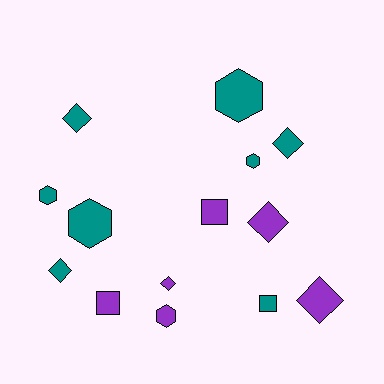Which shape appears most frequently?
Diamond, with 6 objects.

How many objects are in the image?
There are 14 objects.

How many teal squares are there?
There is 1 teal square.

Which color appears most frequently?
Teal, with 8 objects.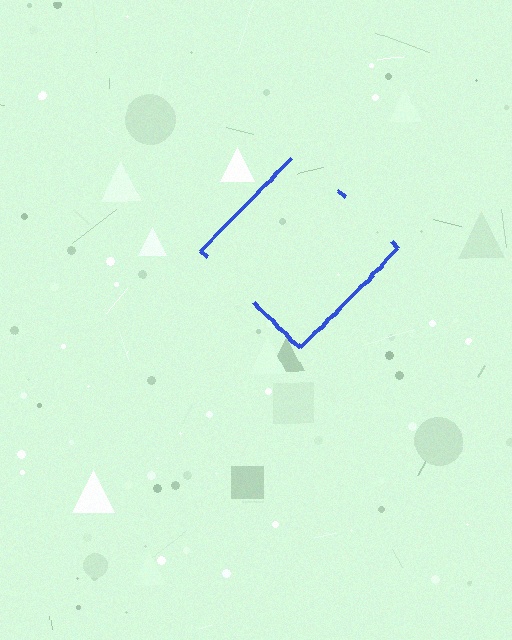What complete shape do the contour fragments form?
The contour fragments form a diamond.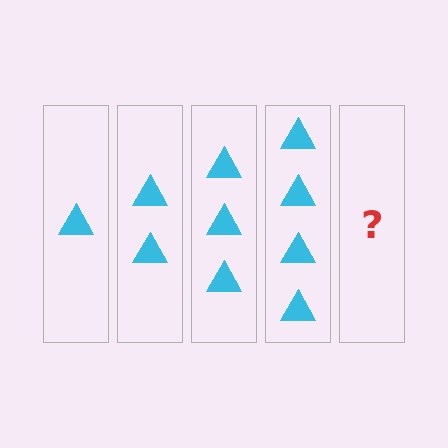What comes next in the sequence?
The next element should be 5 triangles.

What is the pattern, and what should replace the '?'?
The pattern is that each step adds one more triangle. The '?' should be 5 triangles.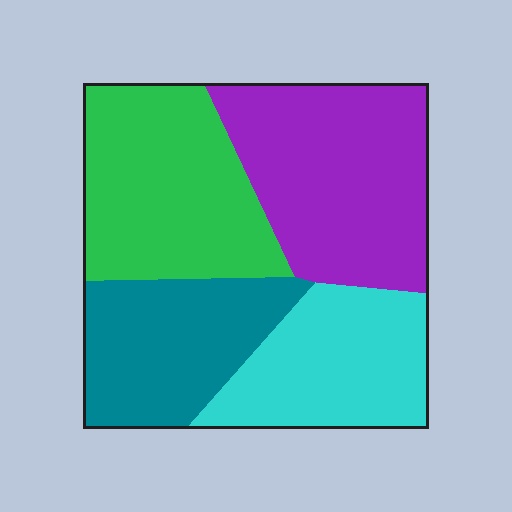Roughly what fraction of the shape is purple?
Purple takes up between a sixth and a third of the shape.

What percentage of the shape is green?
Green covers 27% of the shape.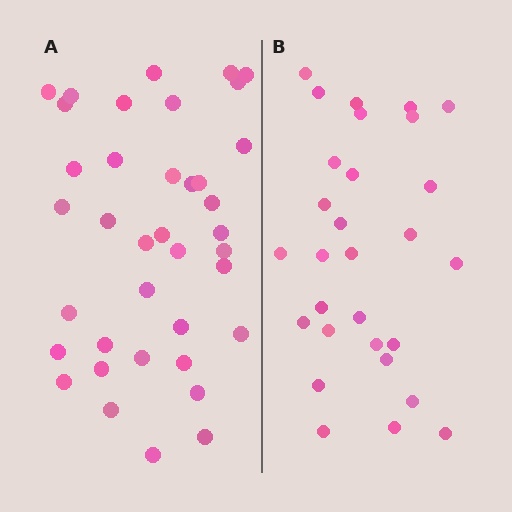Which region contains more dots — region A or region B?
Region A (the left region) has more dots.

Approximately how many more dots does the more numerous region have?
Region A has roughly 8 or so more dots than region B.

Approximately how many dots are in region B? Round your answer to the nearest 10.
About 30 dots. (The exact count is 29, which rounds to 30.)